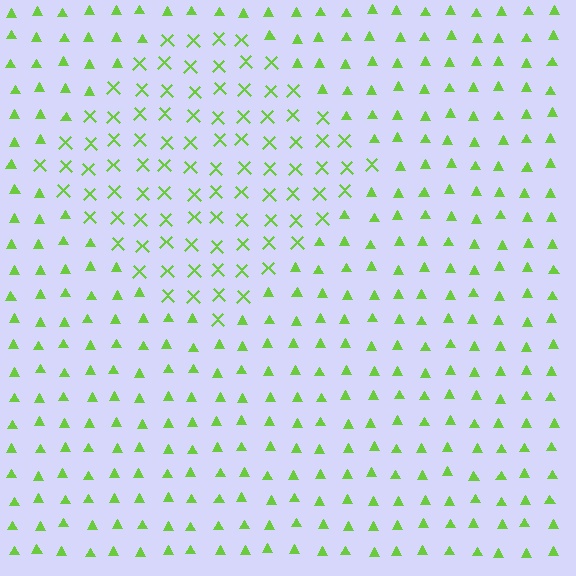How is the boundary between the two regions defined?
The boundary is defined by a change in element shape: X marks inside vs. triangles outside. All elements share the same color and spacing.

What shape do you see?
I see a diamond.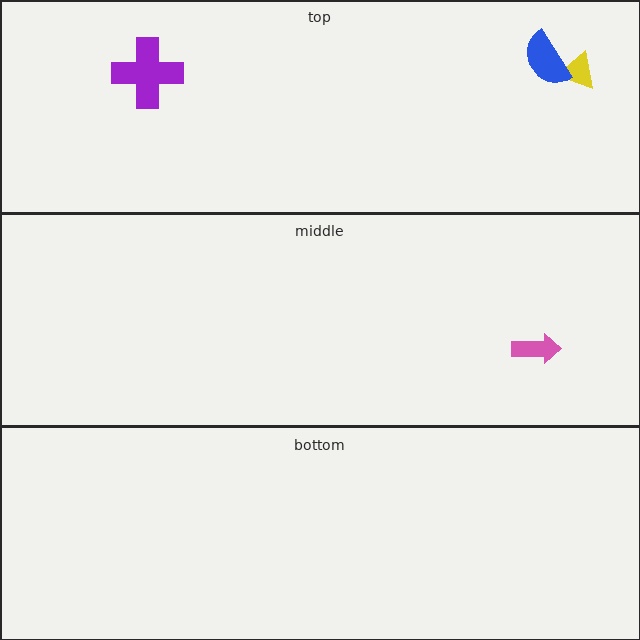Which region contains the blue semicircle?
The top region.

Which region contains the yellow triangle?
The top region.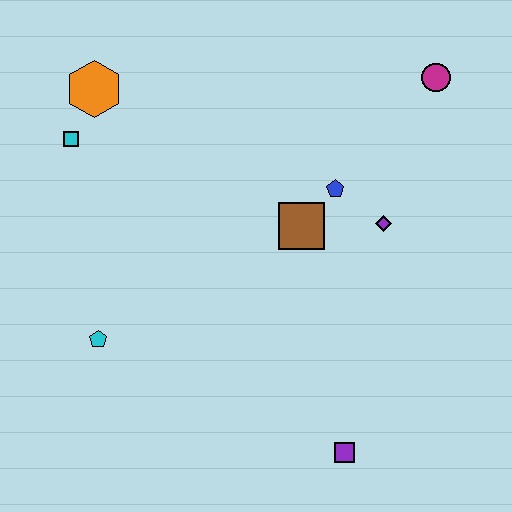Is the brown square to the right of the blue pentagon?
No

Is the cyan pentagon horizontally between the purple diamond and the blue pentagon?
No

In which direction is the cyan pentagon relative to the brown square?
The cyan pentagon is to the left of the brown square.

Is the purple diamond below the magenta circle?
Yes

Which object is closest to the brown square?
The blue pentagon is closest to the brown square.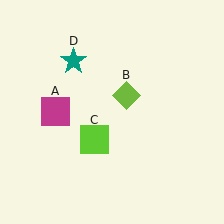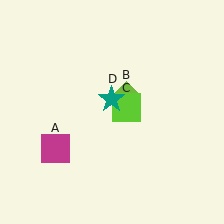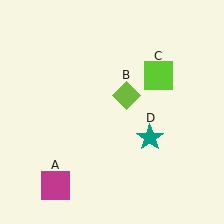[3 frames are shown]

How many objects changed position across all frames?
3 objects changed position: magenta square (object A), lime square (object C), teal star (object D).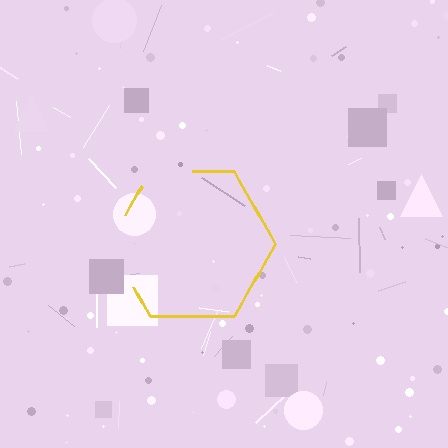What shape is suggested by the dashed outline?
The dashed outline suggests a hexagon.